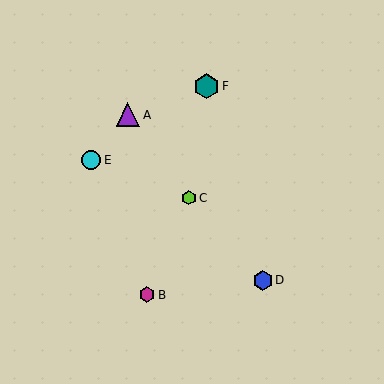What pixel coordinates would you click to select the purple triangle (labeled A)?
Click at (128, 115) to select the purple triangle A.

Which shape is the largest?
The teal hexagon (labeled F) is the largest.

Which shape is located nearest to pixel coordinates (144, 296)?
The magenta hexagon (labeled B) at (147, 295) is nearest to that location.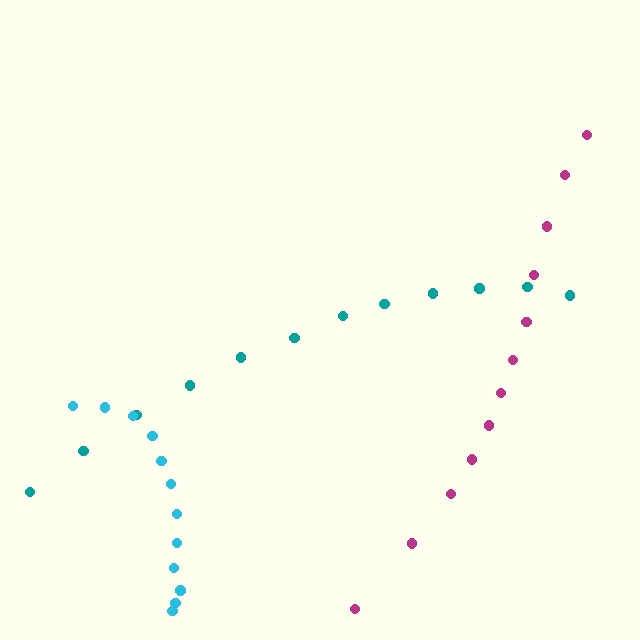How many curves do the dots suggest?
There are 3 distinct paths.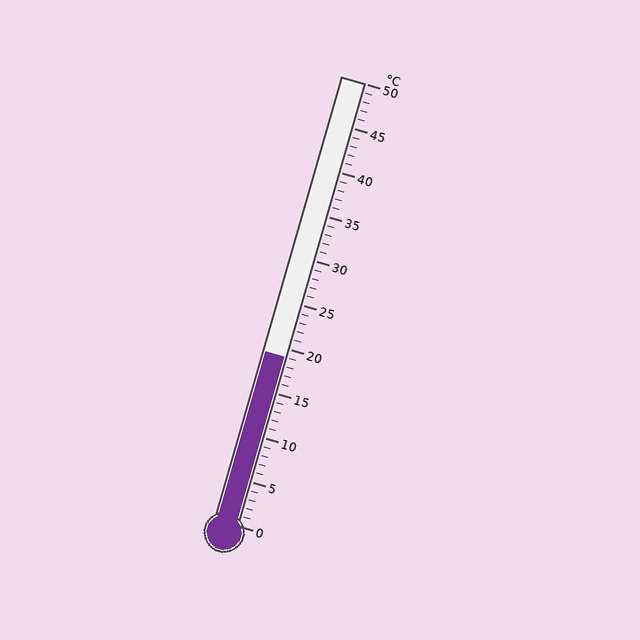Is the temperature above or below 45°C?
The temperature is below 45°C.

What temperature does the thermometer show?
The thermometer shows approximately 19°C.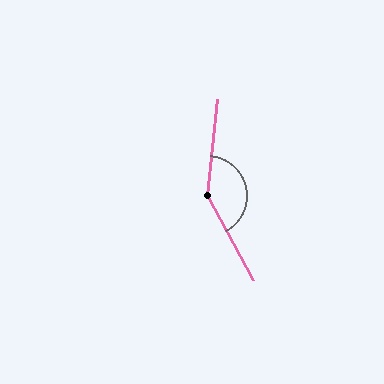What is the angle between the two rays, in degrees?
Approximately 145 degrees.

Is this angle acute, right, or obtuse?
It is obtuse.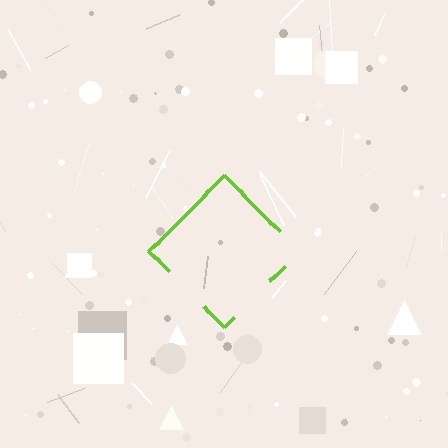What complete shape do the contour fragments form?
The contour fragments form a diamond.